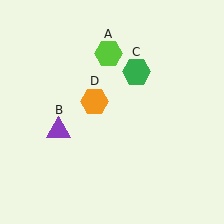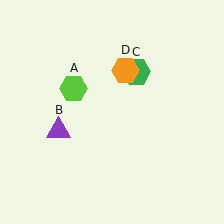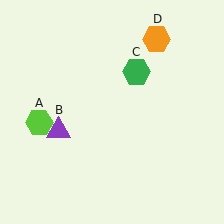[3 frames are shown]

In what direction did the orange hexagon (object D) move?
The orange hexagon (object D) moved up and to the right.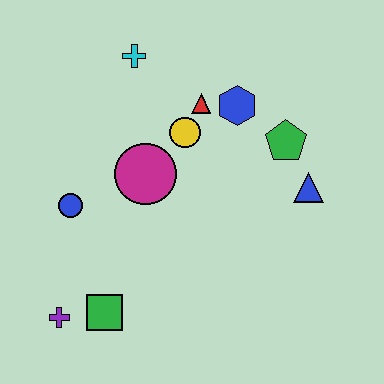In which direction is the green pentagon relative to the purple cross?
The green pentagon is to the right of the purple cross.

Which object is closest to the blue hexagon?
The red triangle is closest to the blue hexagon.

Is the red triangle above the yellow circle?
Yes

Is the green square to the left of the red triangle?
Yes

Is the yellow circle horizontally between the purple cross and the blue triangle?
Yes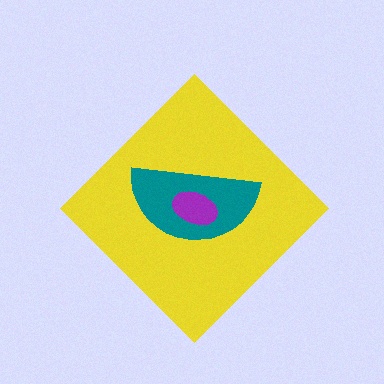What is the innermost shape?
The purple ellipse.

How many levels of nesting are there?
3.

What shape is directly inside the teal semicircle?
The purple ellipse.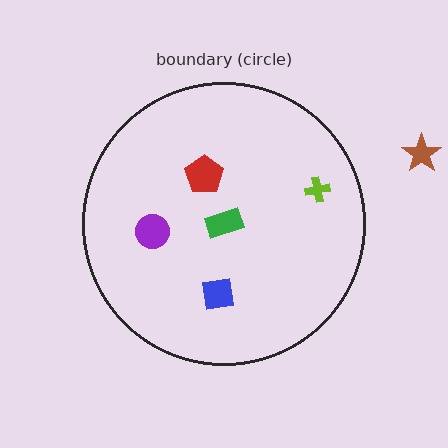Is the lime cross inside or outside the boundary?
Inside.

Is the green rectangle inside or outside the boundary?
Inside.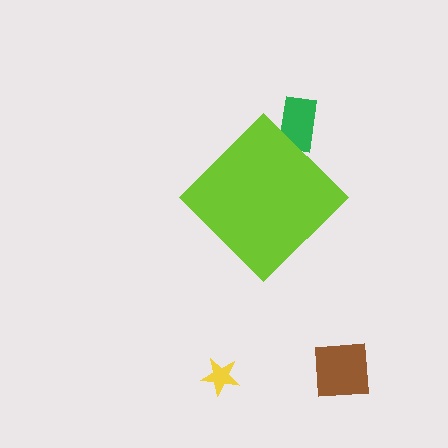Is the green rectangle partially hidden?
Yes, the green rectangle is partially hidden behind the lime diamond.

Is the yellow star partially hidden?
No, the yellow star is fully visible.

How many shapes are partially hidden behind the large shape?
1 shape is partially hidden.